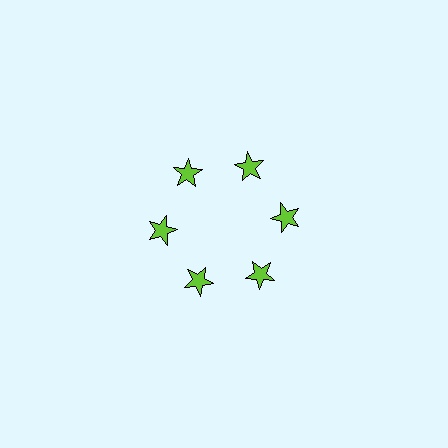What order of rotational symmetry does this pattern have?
This pattern has 6-fold rotational symmetry.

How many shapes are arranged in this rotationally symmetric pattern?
There are 6 shapes, arranged in 6 groups of 1.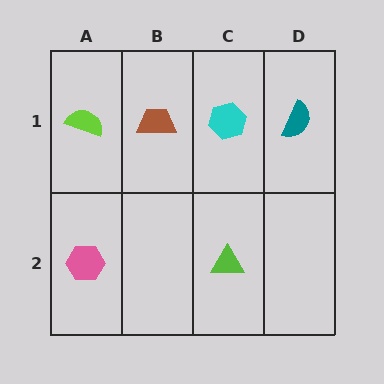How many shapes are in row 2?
2 shapes.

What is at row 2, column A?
A pink hexagon.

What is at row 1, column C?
A cyan hexagon.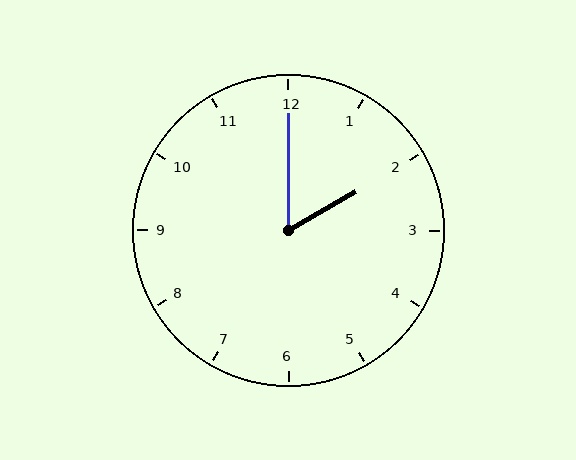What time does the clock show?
2:00.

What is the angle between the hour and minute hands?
Approximately 60 degrees.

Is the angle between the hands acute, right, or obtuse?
It is acute.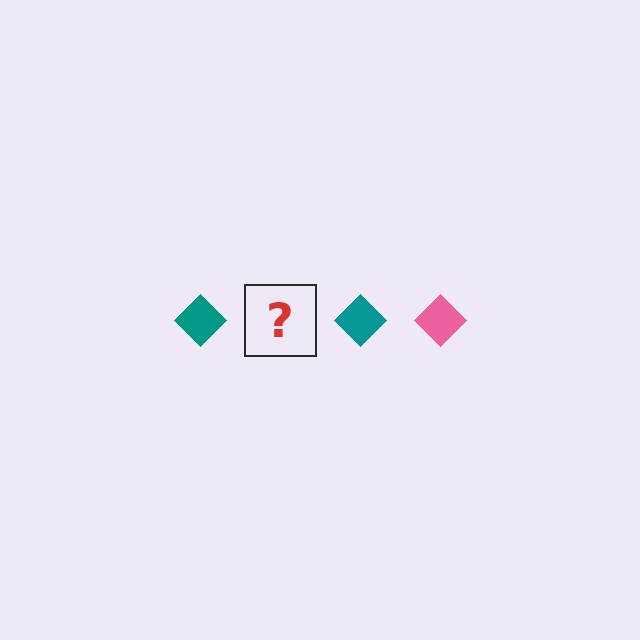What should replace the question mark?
The question mark should be replaced with a pink diamond.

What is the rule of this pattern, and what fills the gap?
The rule is that the pattern cycles through teal, pink diamonds. The gap should be filled with a pink diamond.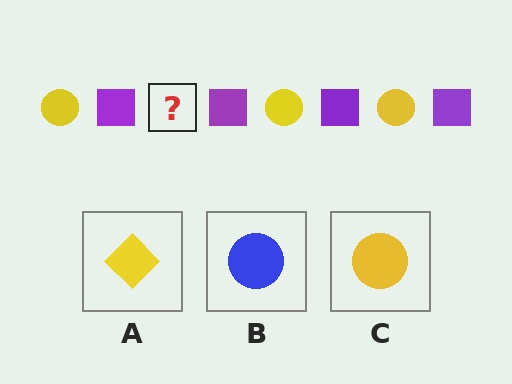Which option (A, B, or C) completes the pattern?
C.